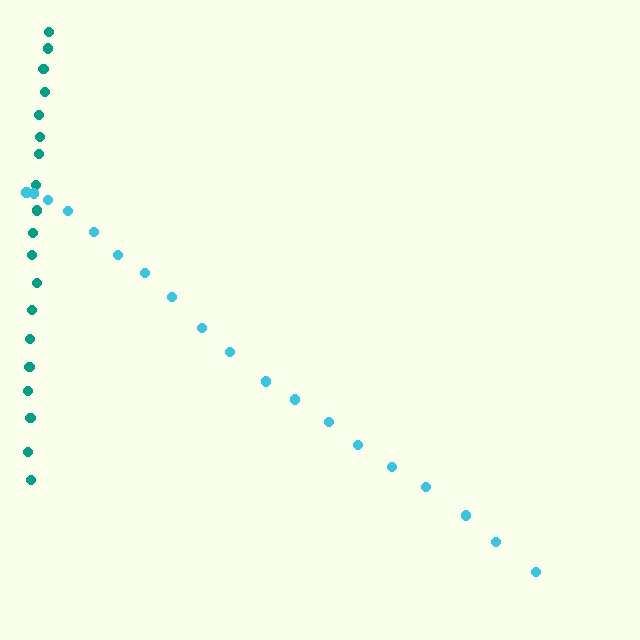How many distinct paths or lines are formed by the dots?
There are 2 distinct paths.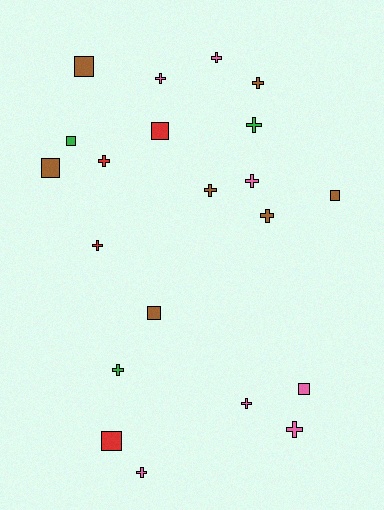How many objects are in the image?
There are 21 objects.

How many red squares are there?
There are 2 red squares.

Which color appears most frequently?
Pink, with 7 objects.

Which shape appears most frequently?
Cross, with 13 objects.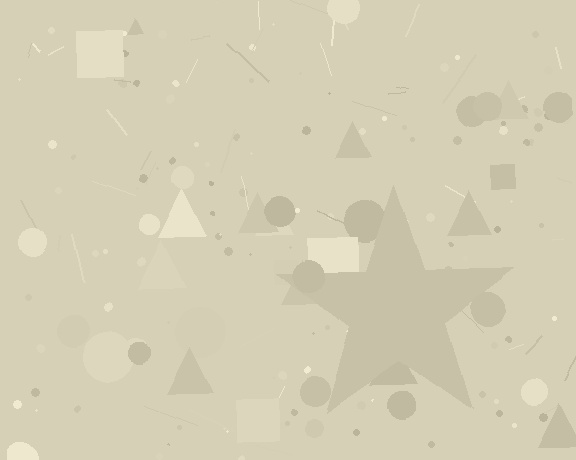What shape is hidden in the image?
A star is hidden in the image.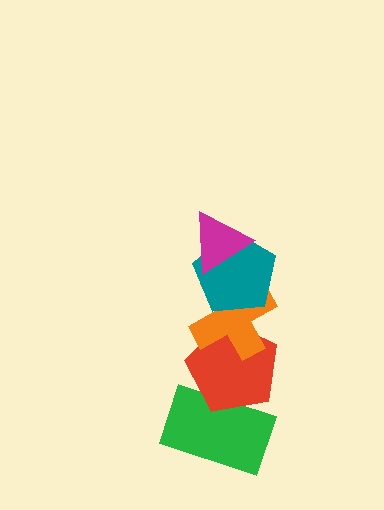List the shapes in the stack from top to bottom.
From top to bottom: the magenta triangle, the teal pentagon, the orange cross, the red pentagon, the green rectangle.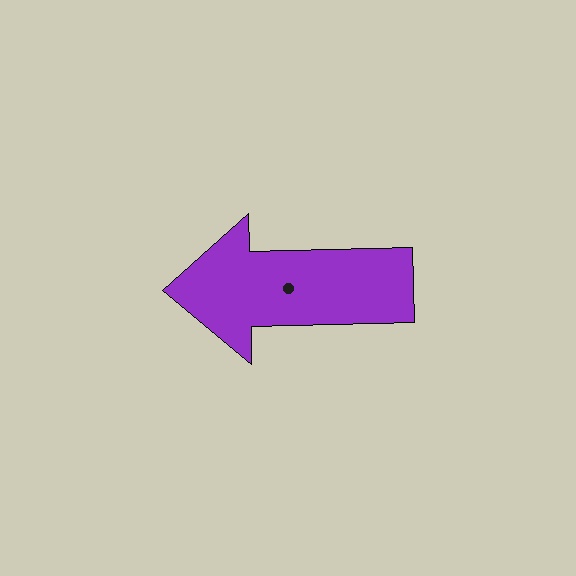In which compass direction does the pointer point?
West.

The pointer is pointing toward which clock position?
Roughly 9 o'clock.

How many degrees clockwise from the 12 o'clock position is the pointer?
Approximately 269 degrees.